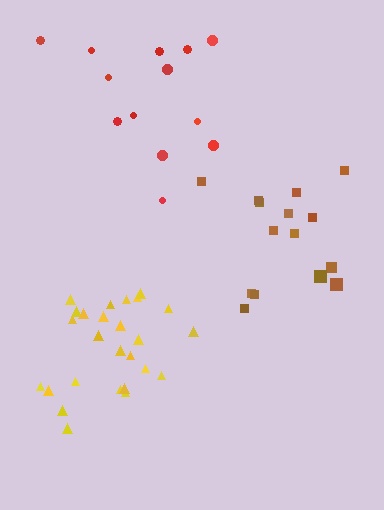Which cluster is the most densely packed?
Yellow.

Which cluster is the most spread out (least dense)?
Red.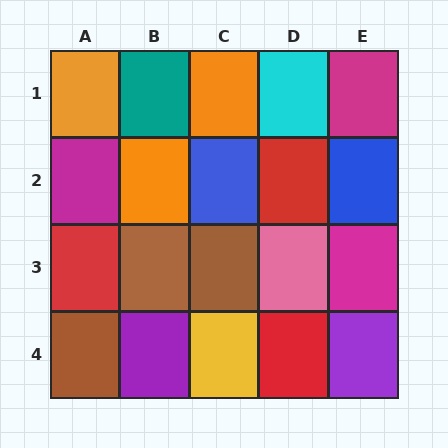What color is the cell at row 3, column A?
Red.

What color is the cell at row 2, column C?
Blue.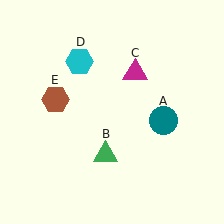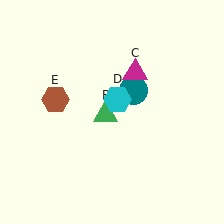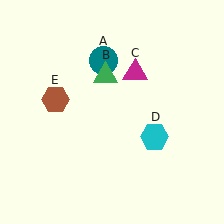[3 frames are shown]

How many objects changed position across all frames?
3 objects changed position: teal circle (object A), green triangle (object B), cyan hexagon (object D).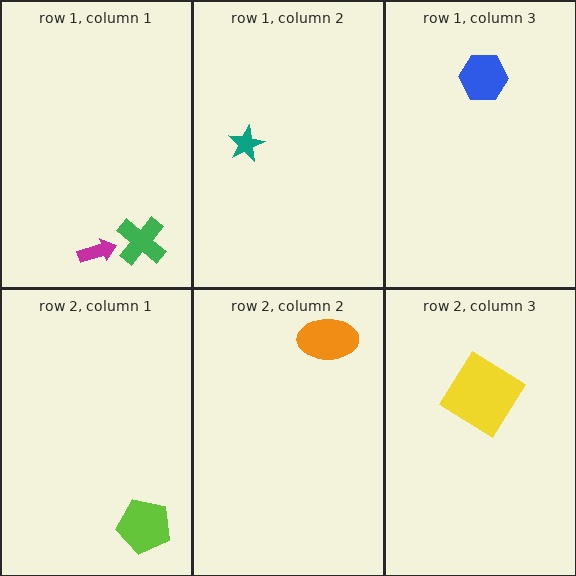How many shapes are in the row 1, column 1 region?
2.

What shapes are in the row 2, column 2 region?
The orange ellipse.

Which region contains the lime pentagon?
The row 2, column 1 region.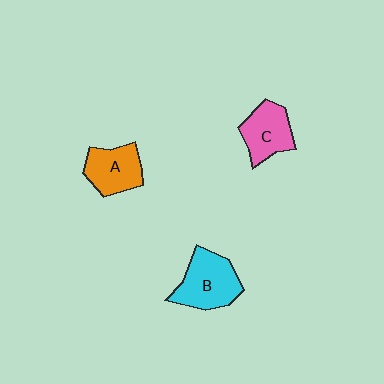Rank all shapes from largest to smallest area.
From largest to smallest: B (cyan), C (pink), A (orange).